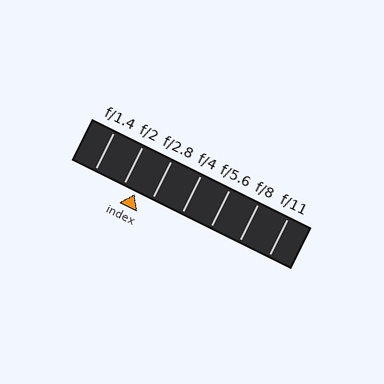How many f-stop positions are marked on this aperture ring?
There are 7 f-stop positions marked.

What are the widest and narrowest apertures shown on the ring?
The widest aperture shown is f/1.4 and the narrowest is f/11.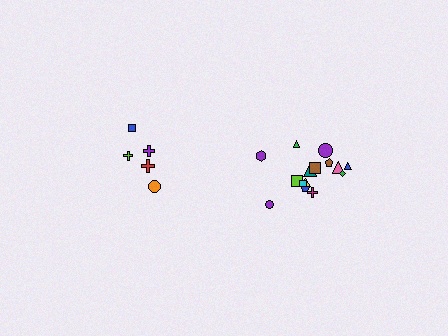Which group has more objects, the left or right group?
The right group.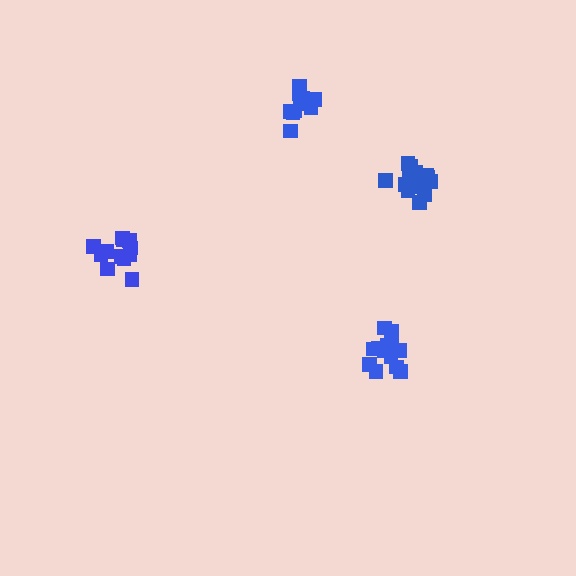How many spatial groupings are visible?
There are 4 spatial groupings.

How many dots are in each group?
Group 1: 17 dots, Group 2: 12 dots, Group 3: 11 dots, Group 4: 14 dots (54 total).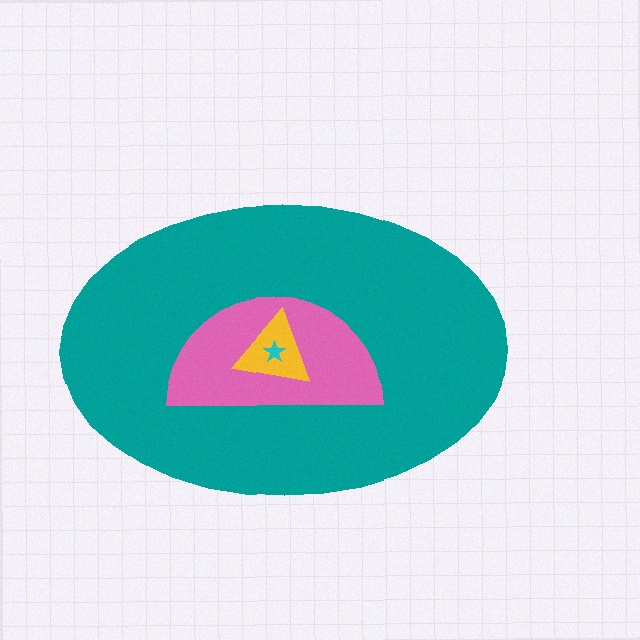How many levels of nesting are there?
4.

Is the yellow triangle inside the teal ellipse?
Yes.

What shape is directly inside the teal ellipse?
The pink semicircle.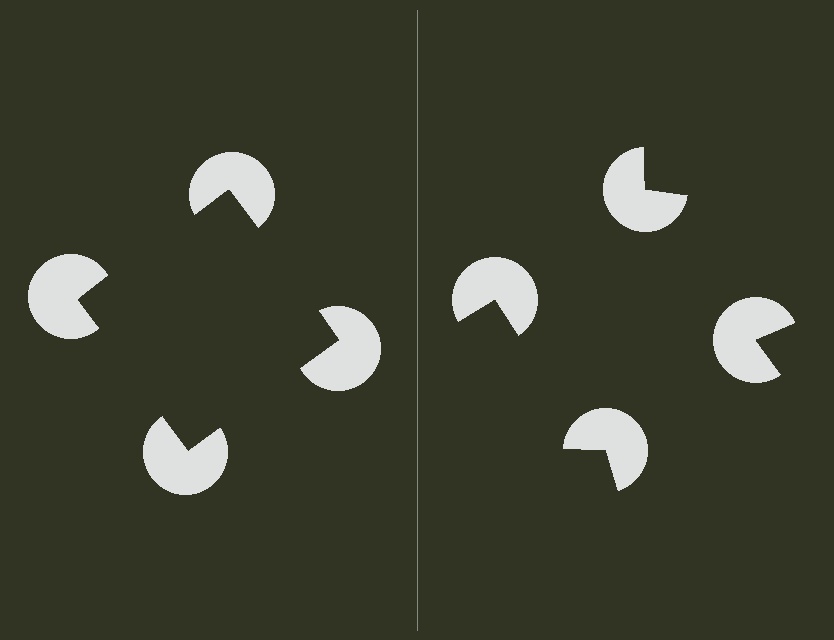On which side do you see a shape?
An illusory square appears on the left side. On the right side the wedge cuts are rotated, so no coherent shape forms.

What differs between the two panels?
The pac-man discs are positioned identically on both sides; only the wedge orientations differ. On the left they align to a square; on the right they are misaligned.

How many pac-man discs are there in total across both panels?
8 — 4 on each side.